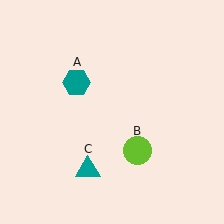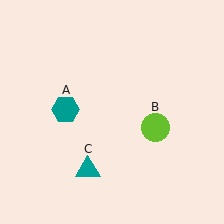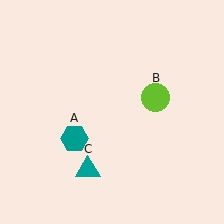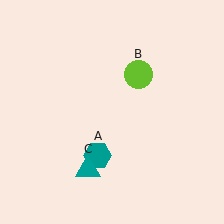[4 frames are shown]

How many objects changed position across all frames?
2 objects changed position: teal hexagon (object A), lime circle (object B).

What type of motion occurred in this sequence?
The teal hexagon (object A), lime circle (object B) rotated counterclockwise around the center of the scene.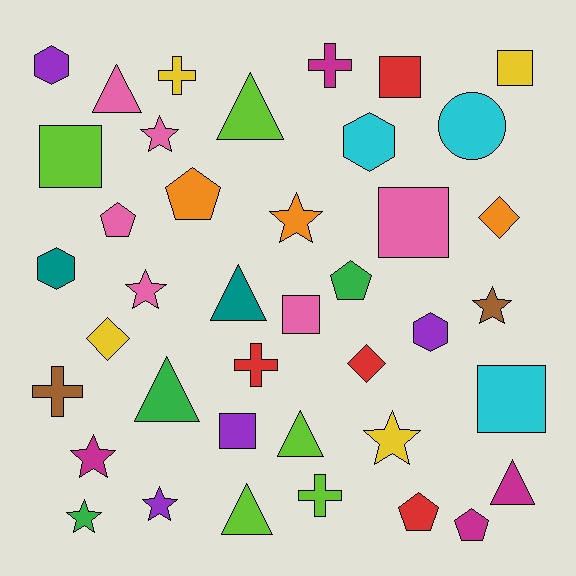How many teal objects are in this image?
There are 2 teal objects.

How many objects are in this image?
There are 40 objects.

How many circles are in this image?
There is 1 circle.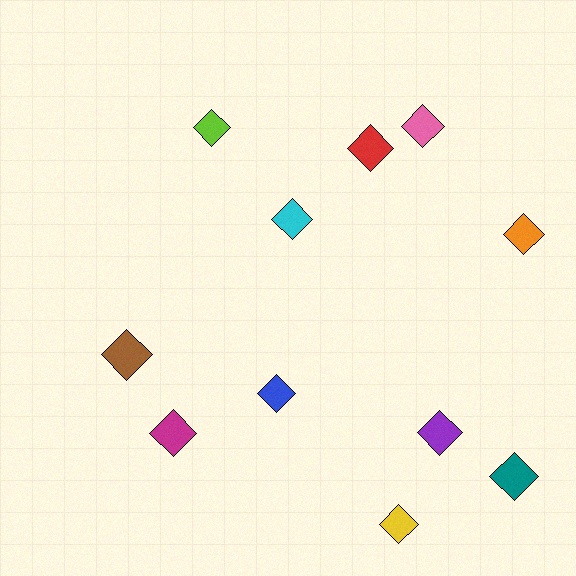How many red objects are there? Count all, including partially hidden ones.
There is 1 red object.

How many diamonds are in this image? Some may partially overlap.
There are 11 diamonds.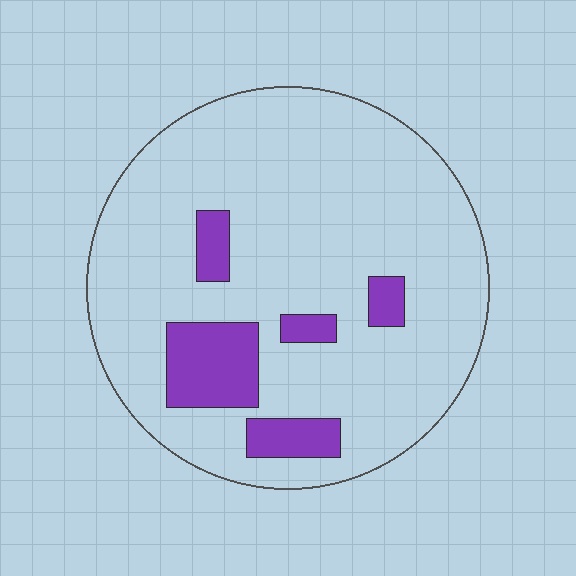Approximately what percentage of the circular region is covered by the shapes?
Approximately 15%.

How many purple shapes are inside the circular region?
5.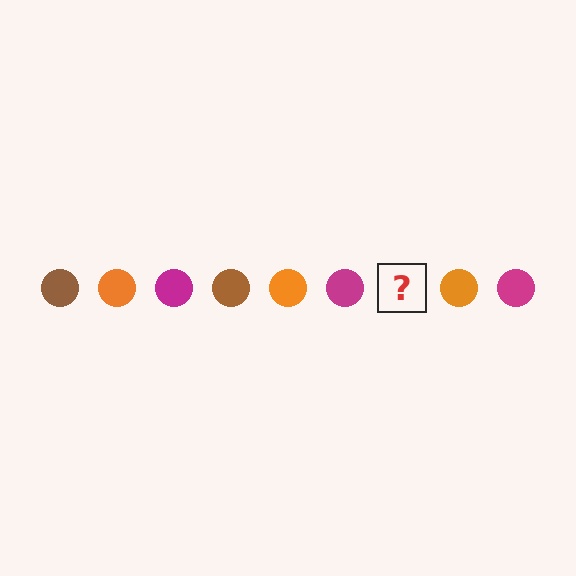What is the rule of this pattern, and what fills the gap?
The rule is that the pattern cycles through brown, orange, magenta circles. The gap should be filled with a brown circle.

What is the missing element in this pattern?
The missing element is a brown circle.